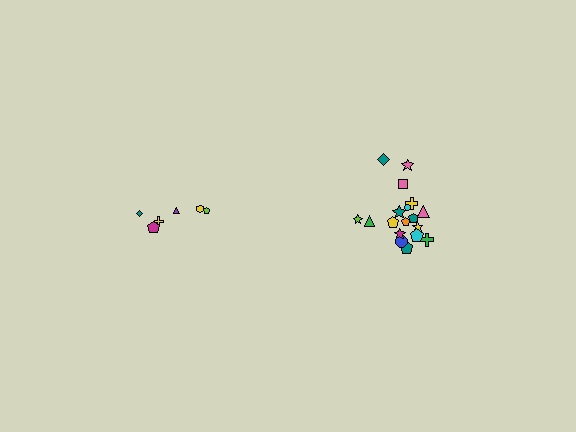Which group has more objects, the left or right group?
The right group.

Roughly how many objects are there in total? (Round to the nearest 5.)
Roughly 25 objects in total.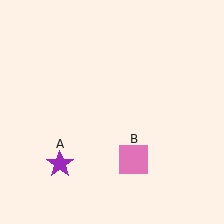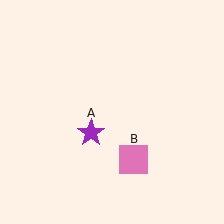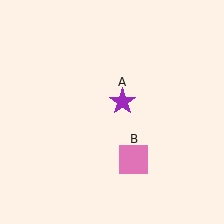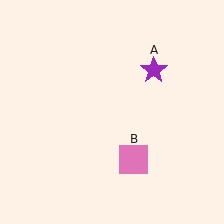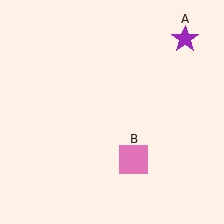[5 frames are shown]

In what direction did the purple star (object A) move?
The purple star (object A) moved up and to the right.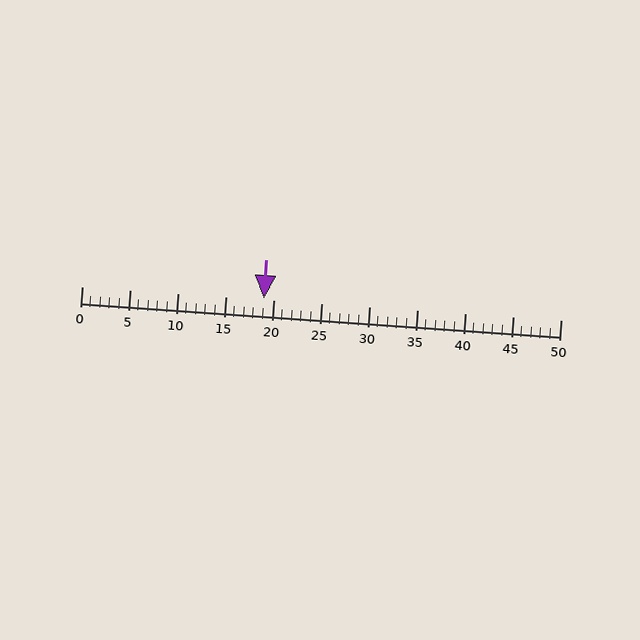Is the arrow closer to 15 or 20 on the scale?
The arrow is closer to 20.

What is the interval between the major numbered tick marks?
The major tick marks are spaced 5 units apart.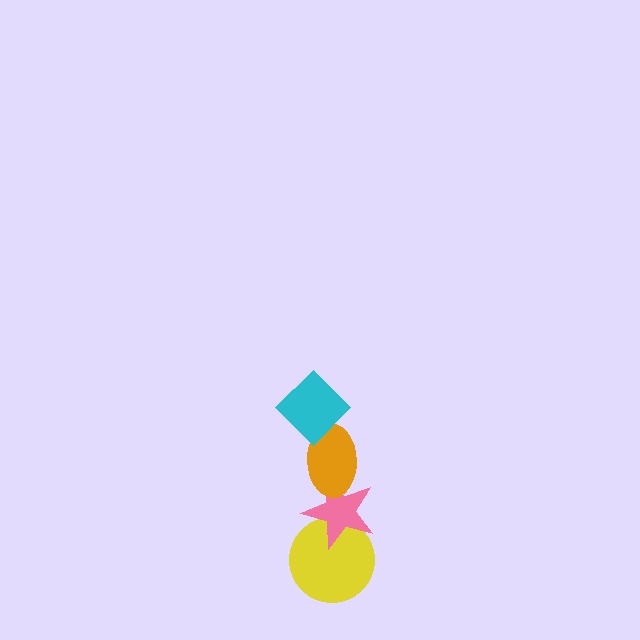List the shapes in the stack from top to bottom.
From top to bottom: the cyan diamond, the orange ellipse, the pink star, the yellow circle.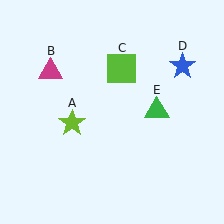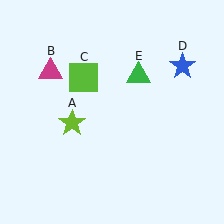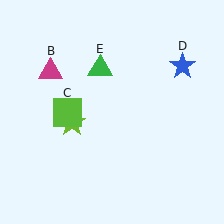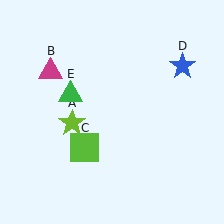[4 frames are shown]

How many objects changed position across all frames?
2 objects changed position: lime square (object C), green triangle (object E).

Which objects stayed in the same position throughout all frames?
Lime star (object A) and magenta triangle (object B) and blue star (object D) remained stationary.